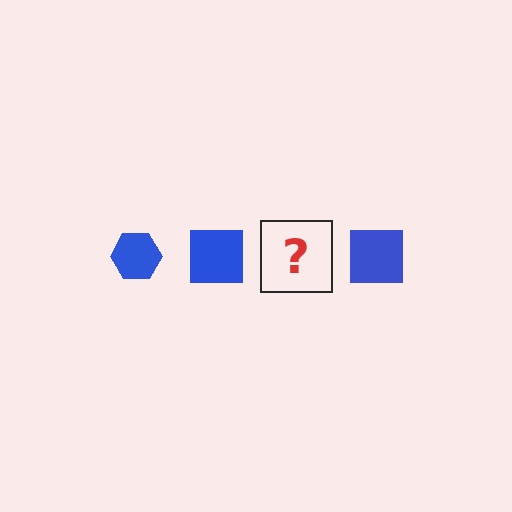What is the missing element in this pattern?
The missing element is a blue hexagon.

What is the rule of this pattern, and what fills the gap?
The rule is that the pattern cycles through hexagon, square shapes in blue. The gap should be filled with a blue hexagon.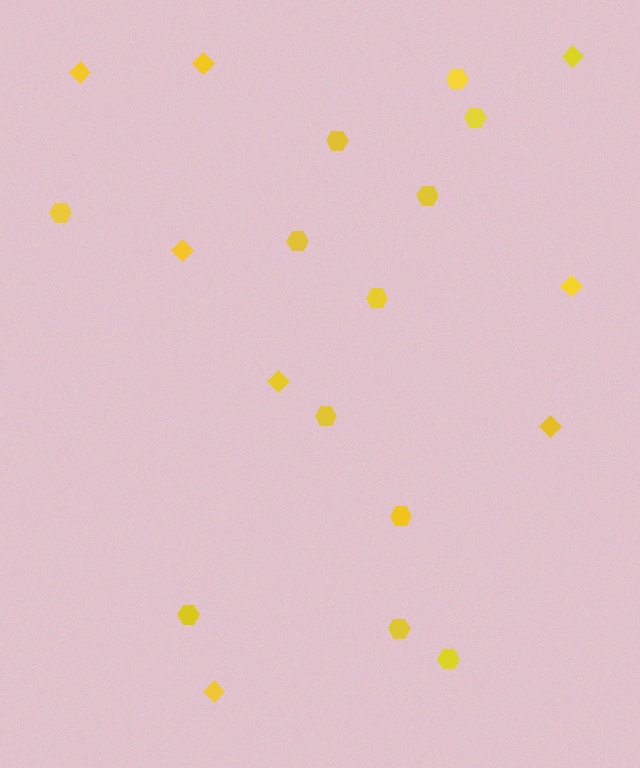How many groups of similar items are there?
There are 2 groups: one group of diamonds (8) and one group of hexagons (12).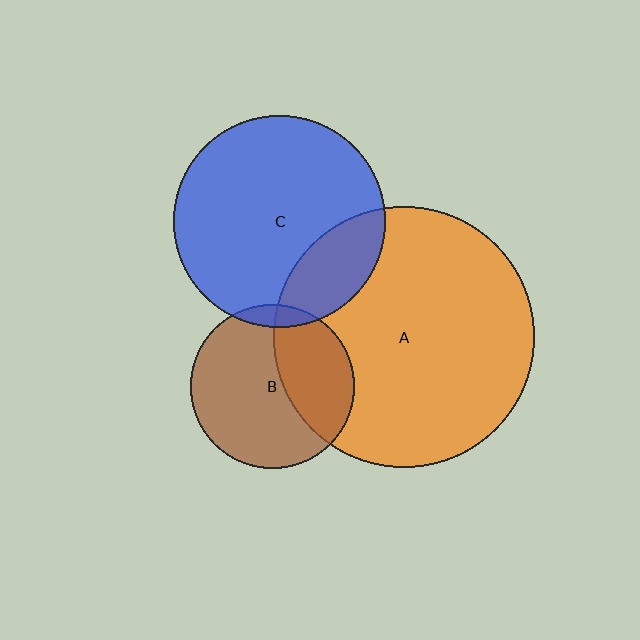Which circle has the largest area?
Circle A (orange).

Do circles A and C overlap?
Yes.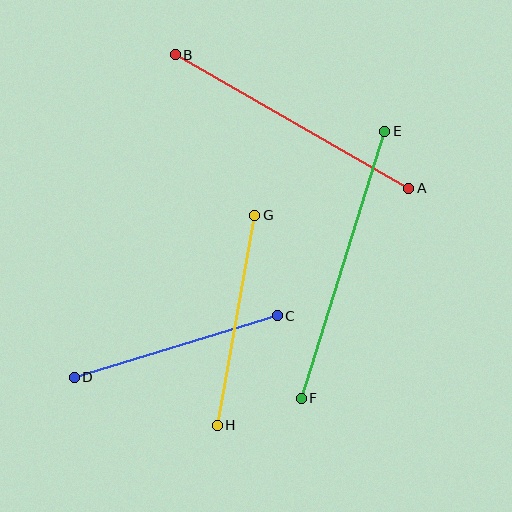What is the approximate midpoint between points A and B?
The midpoint is at approximately (292, 121) pixels.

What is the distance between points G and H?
The distance is approximately 213 pixels.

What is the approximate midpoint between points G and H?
The midpoint is at approximately (236, 320) pixels.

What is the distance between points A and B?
The distance is approximately 269 pixels.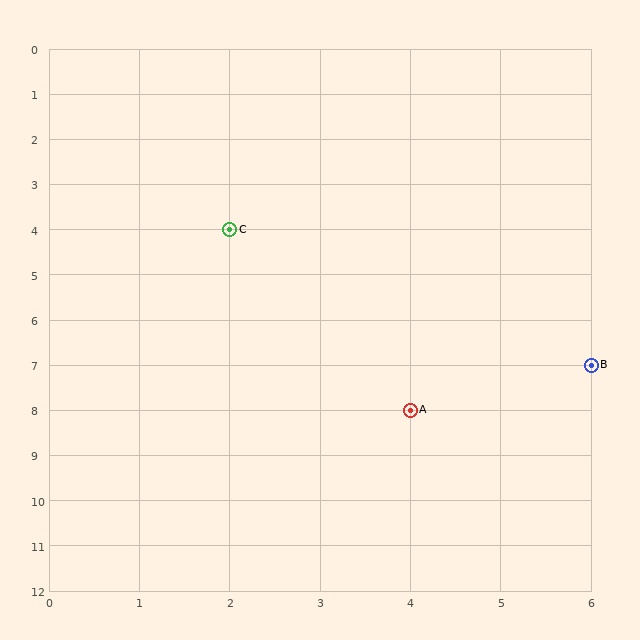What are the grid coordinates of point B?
Point B is at grid coordinates (6, 7).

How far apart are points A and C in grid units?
Points A and C are 2 columns and 4 rows apart (about 4.5 grid units diagonally).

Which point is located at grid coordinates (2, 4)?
Point C is at (2, 4).